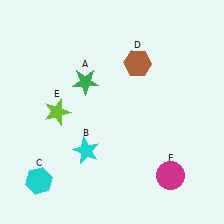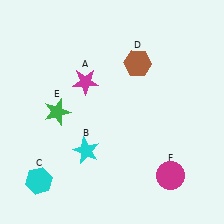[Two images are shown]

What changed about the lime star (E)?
In Image 1, E is lime. In Image 2, it changed to green.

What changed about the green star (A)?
In Image 1, A is green. In Image 2, it changed to magenta.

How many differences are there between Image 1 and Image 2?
There are 2 differences between the two images.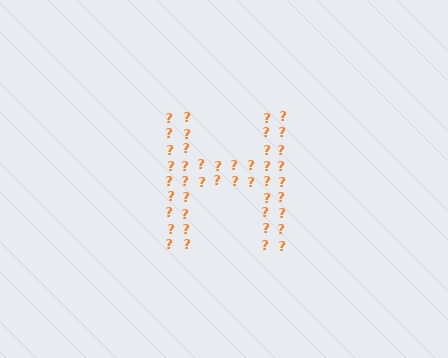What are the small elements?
The small elements are question marks.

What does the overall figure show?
The overall figure shows the letter H.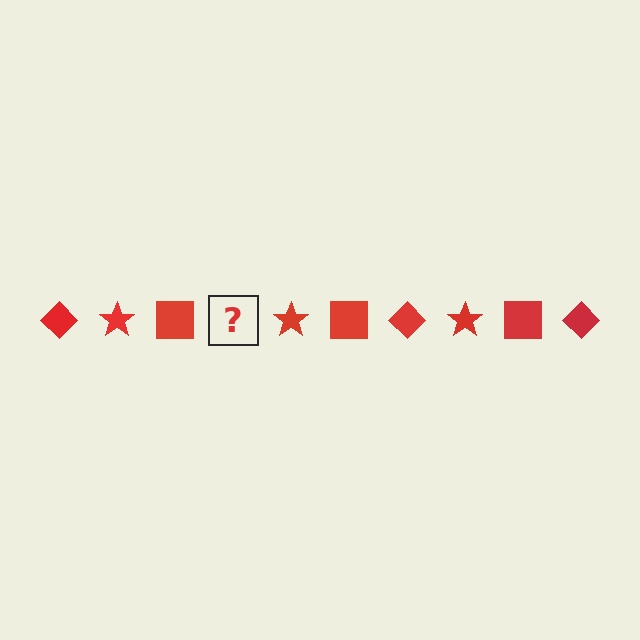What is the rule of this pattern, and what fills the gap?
The rule is that the pattern cycles through diamond, star, square shapes in red. The gap should be filled with a red diamond.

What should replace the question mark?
The question mark should be replaced with a red diamond.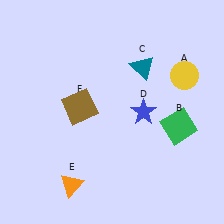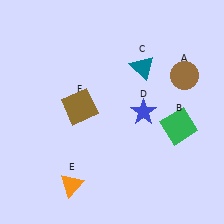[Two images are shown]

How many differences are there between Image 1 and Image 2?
There is 1 difference between the two images.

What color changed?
The circle (A) changed from yellow in Image 1 to brown in Image 2.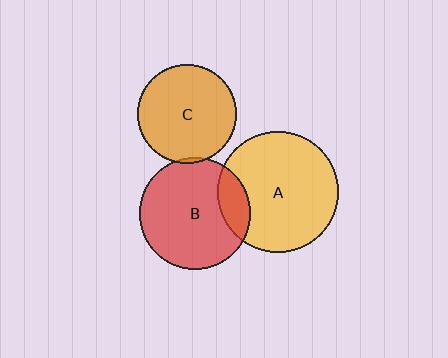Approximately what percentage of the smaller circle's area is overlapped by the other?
Approximately 5%.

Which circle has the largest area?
Circle A (yellow).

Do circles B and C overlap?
Yes.